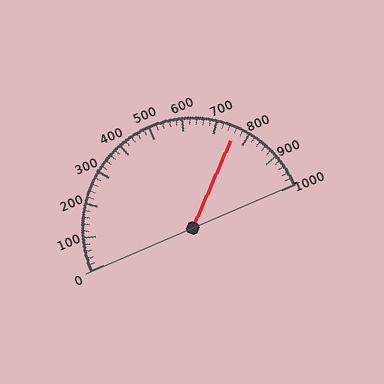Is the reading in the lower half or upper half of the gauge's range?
The reading is in the upper half of the range (0 to 1000).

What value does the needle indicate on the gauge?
The needle indicates approximately 760.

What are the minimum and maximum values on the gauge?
The gauge ranges from 0 to 1000.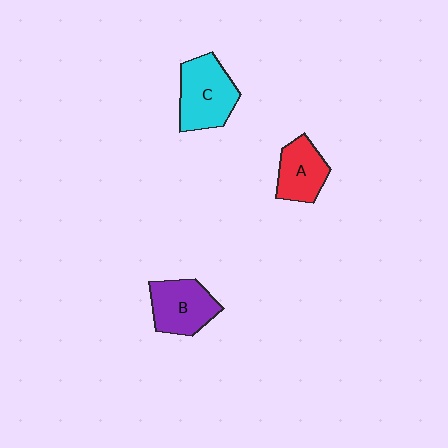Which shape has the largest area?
Shape C (cyan).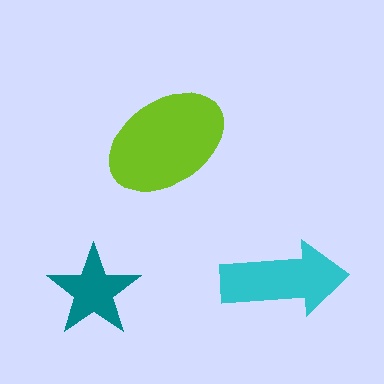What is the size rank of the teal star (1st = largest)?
3rd.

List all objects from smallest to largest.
The teal star, the cyan arrow, the lime ellipse.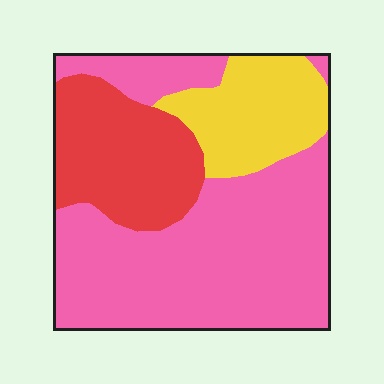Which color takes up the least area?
Yellow, at roughly 20%.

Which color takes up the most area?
Pink, at roughly 60%.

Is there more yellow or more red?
Red.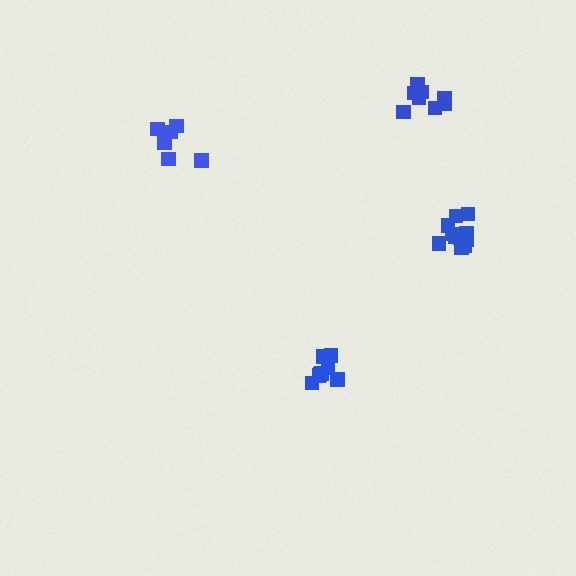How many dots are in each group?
Group 1: 8 dots, Group 2: 12 dots, Group 3: 8 dots, Group 4: 6 dots (34 total).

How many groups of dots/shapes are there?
There are 4 groups.